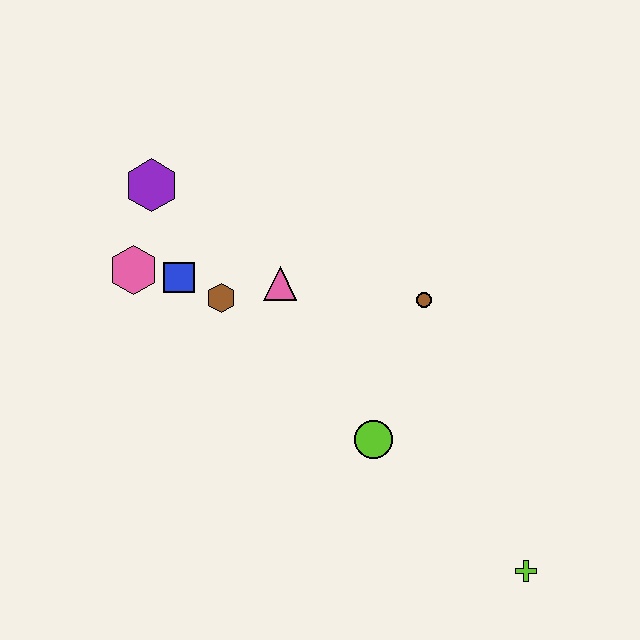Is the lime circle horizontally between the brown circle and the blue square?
Yes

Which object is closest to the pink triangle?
The brown hexagon is closest to the pink triangle.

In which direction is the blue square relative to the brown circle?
The blue square is to the left of the brown circle.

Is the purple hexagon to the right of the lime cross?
No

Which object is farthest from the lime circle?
The purple hexagon is farthest from the lime circle.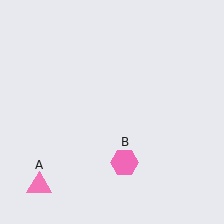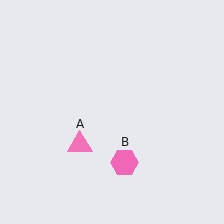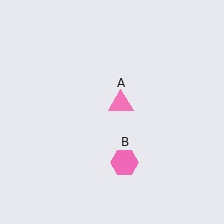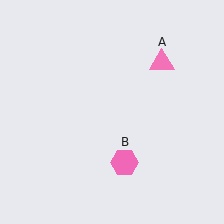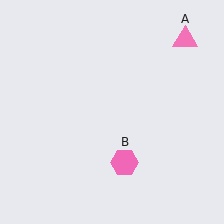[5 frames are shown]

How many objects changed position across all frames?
1 object changed position: pink triangle (object A).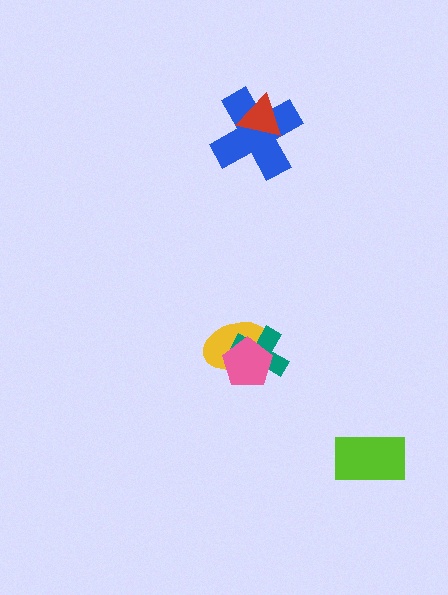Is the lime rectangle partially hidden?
No, no other shape covers it.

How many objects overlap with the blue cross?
1 object overlaps with the blue cross.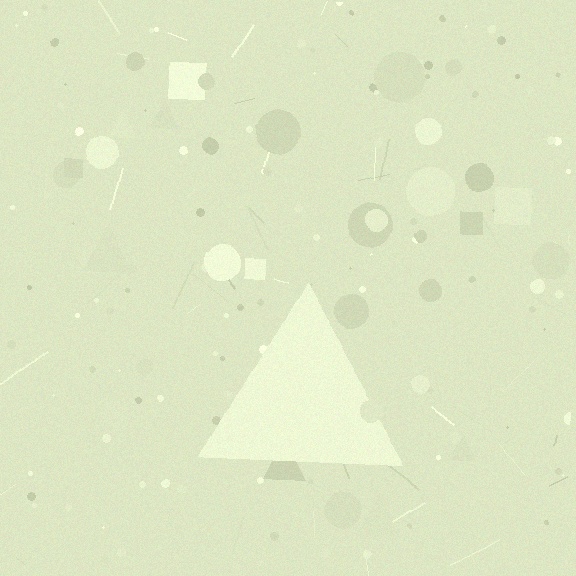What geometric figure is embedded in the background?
A triangle is embedded in the background.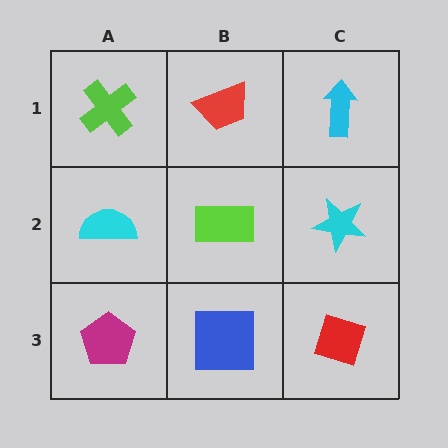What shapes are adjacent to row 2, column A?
A lime cross (row 1, column A), a magenta pentagon (row 3, column A), a lime rectangle (row 2, column B).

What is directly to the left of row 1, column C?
A red trapezoid.